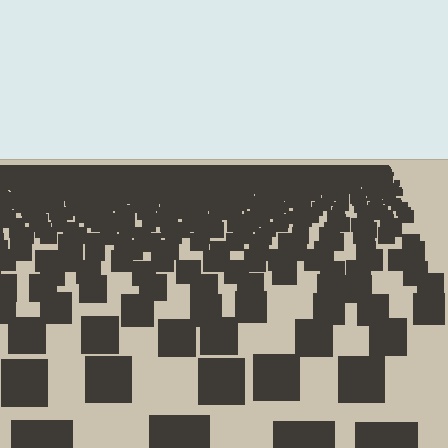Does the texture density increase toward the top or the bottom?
Density increases toward the top.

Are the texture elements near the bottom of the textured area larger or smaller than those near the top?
Larger. Near the bottom, elements are closer to the viewer and appear at a bigger on-screen size.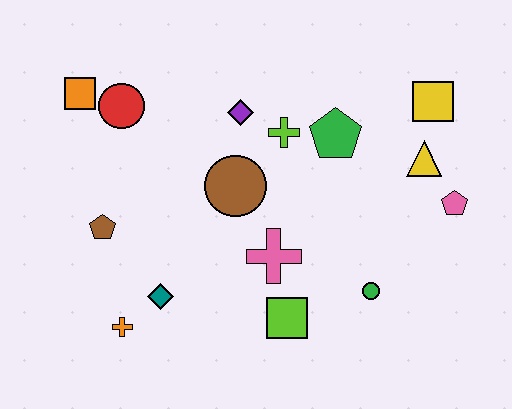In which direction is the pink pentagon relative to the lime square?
The pink pentagon is to the right of the lime square.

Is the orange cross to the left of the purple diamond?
Yes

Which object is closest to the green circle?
The lime square is closest to the green circle.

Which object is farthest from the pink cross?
The orange square is farthest from the pink cross.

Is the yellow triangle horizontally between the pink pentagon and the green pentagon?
Yes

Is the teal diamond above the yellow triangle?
No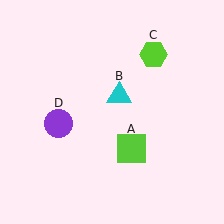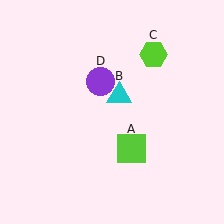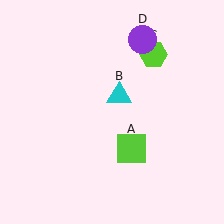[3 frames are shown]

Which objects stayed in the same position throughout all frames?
Lime square (object A) and cyan triangle (object B) and lime hexagon (object C) remained stationary.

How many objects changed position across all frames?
1 object changed position: purple circle (object D).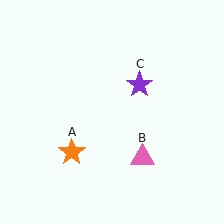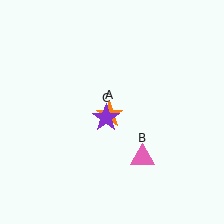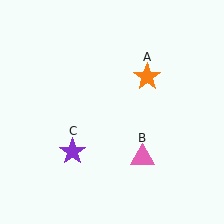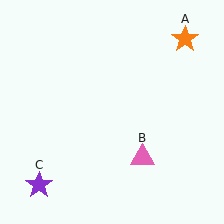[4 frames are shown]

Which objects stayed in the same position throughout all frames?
Pink triangle (object B) remained stationary.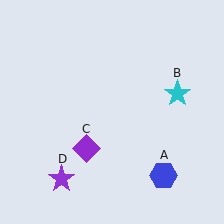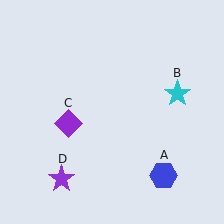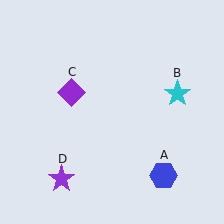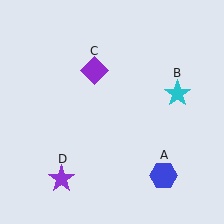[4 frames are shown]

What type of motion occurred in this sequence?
The purple diamond (object C) rotated clockwise around the center of the scene.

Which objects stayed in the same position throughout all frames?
Blue hexagon (object A) and cyan star (object B) and purple star (object D) remained stationary.